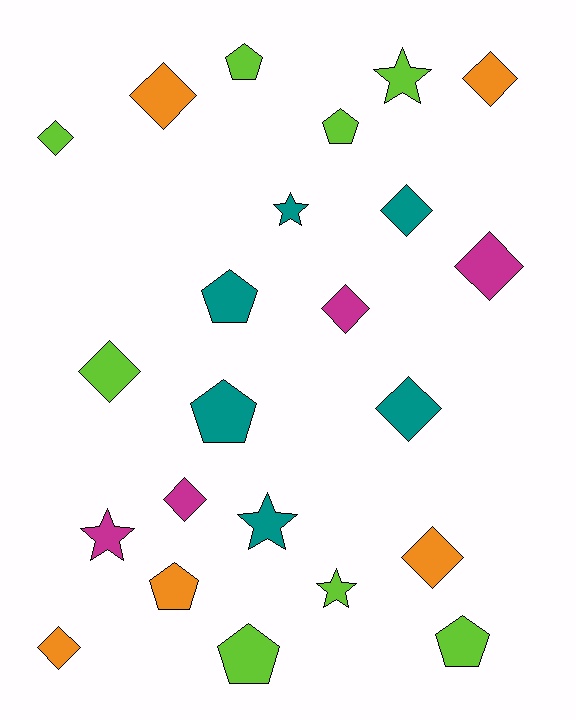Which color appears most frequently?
Lime, with 8 objects.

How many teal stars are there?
There are 2 teal stars.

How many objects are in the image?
There are 23 objects.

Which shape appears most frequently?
Diamond, with 11 objects.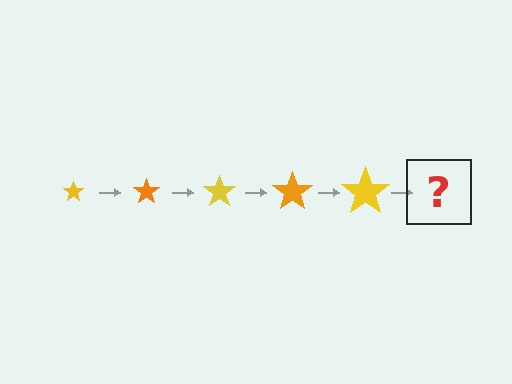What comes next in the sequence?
The next element should be an orange star, larger than the previous one.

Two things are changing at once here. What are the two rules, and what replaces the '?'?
The two rules are that the star grows larger each step and the color cycles through yellow and orange. The '?' should be an orange star, larger than the previous one.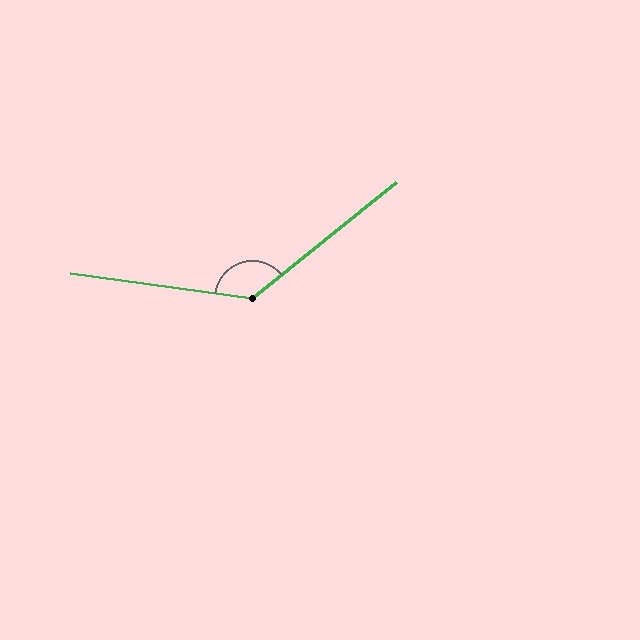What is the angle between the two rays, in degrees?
Approximately 133 degrees.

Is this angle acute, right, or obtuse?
It is obtuse.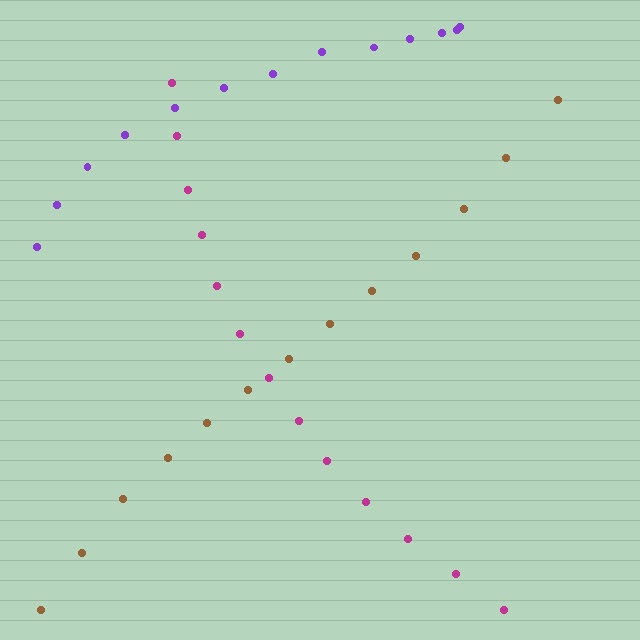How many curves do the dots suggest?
There are 3 distinct paths.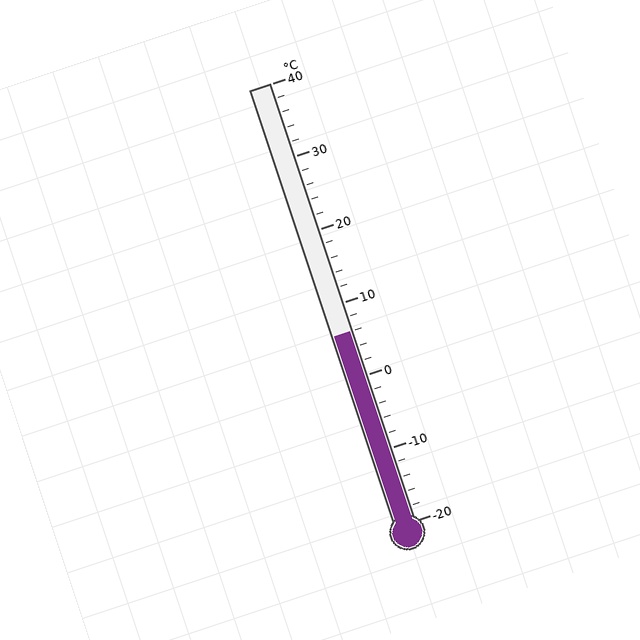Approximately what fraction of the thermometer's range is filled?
The thermometer is filled to approximately 45% of its range.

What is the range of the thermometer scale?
The thermometer scale ranges from -20°C to 40°C.